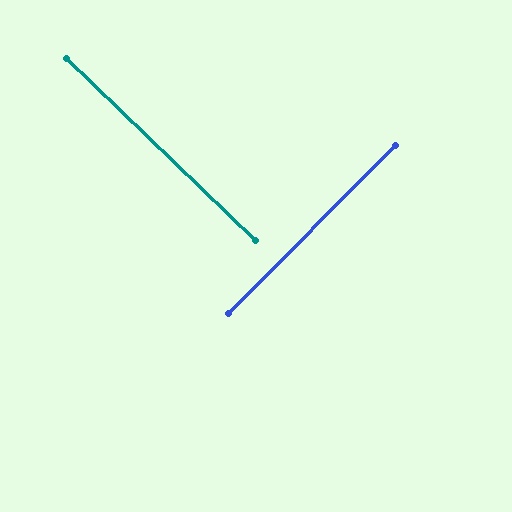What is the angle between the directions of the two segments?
Approximately 89 degrees.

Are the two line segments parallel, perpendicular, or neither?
Perpendicular — they meet at approximately 89°.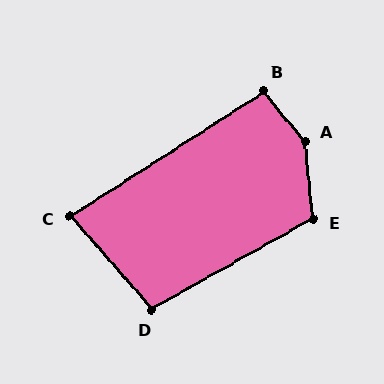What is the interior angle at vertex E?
Approximately 114 degrees (obtuse).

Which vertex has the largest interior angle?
A, at approximately 147 degrees.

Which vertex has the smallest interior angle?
C, at approximately 82 degrees.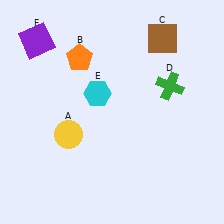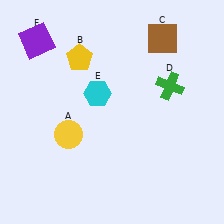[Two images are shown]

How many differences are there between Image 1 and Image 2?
There is 1 difference between the two images.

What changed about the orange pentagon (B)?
In Image 1, B is orange. In Image 2, it changed to yellow.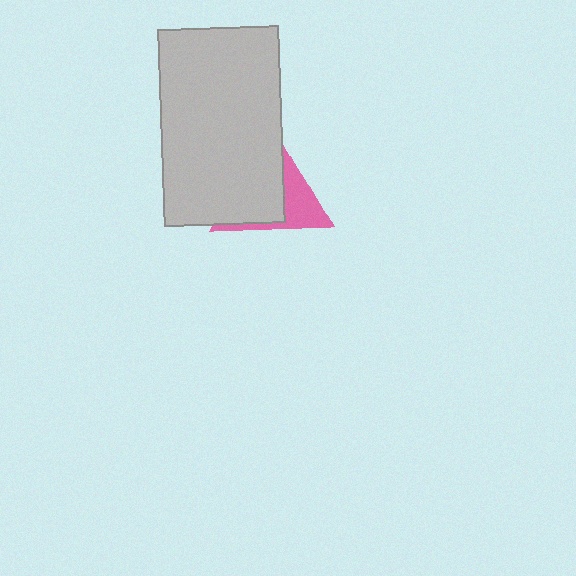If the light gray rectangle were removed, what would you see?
You would see the complete pink triangle.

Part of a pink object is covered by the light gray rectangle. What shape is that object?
It is a triangle.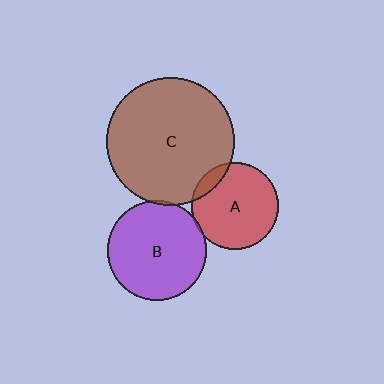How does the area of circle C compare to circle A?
Approximately 2.2 times.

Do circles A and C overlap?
Yes.